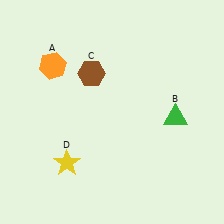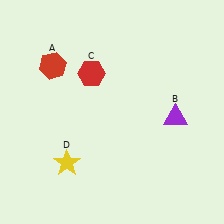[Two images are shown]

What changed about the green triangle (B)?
In Image 1, B is green. In Image 2, it changed to purple.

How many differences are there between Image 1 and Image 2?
There are 3 differences between the two images.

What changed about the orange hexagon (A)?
In Image 1, A is orange. In Image 2, it changed to red.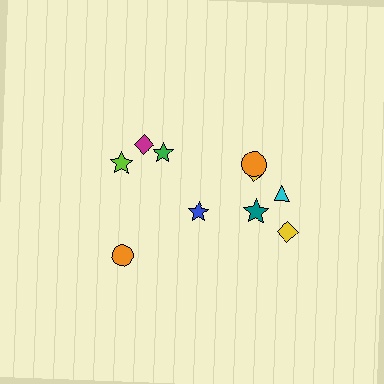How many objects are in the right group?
There are 6 objects.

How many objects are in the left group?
There are 4 objects.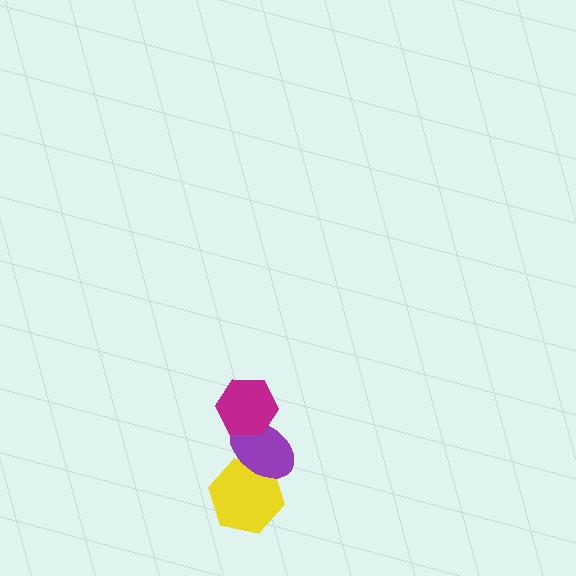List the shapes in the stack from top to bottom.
From top to bottom: the magenta hexagon, the purple ellipse, the yellow hexagon.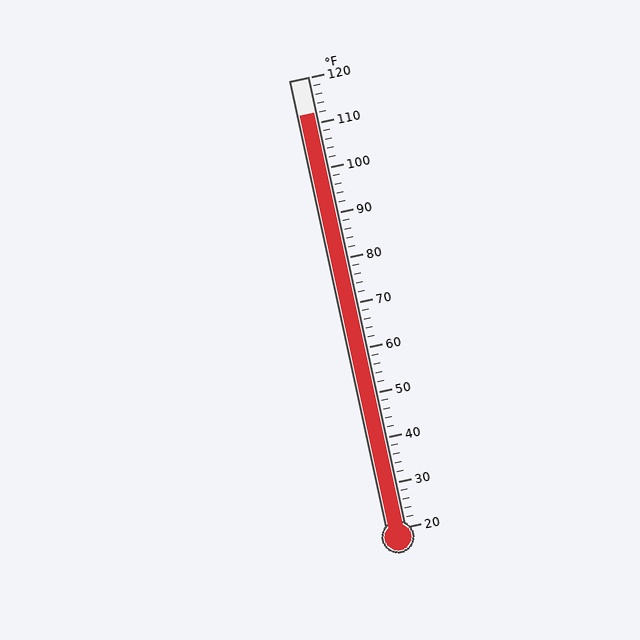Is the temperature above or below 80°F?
The temperature is above 80°F.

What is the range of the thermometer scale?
The thermometer scale ranges from 20°F to 120°F.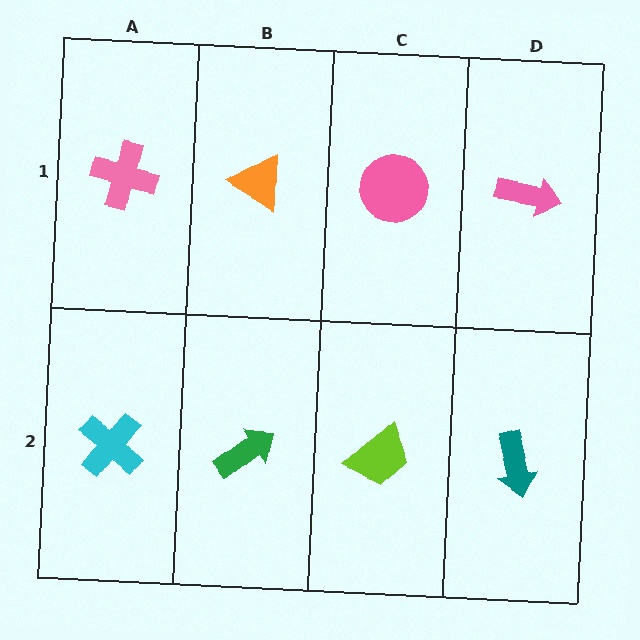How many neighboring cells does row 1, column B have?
3.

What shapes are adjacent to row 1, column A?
A cyan cross (row 2, column A), an orange triangle (row 1, column B).